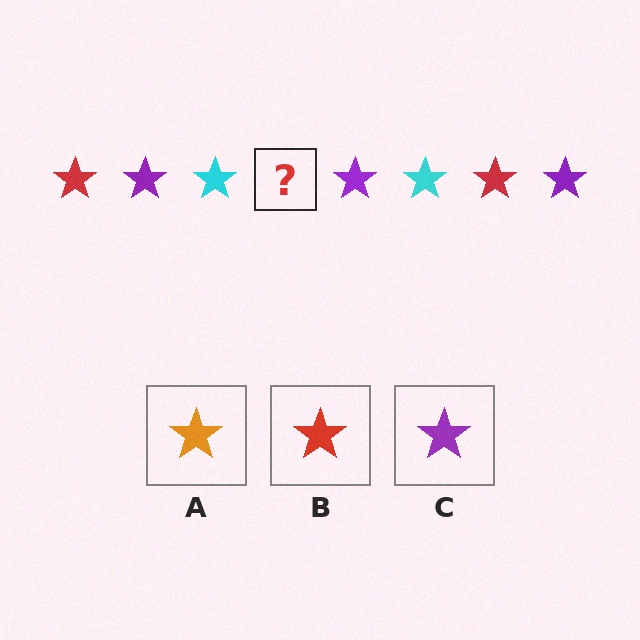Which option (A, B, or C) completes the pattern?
B.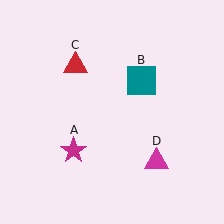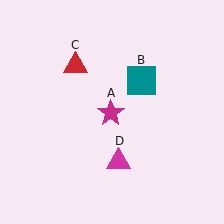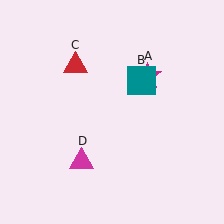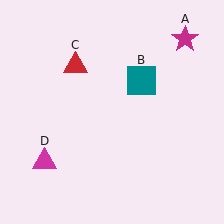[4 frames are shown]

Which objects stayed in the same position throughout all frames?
Teal square (object B) and red triangle (object C) remained stationary.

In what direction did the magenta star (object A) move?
The magenta star (object A) moved up and to the right.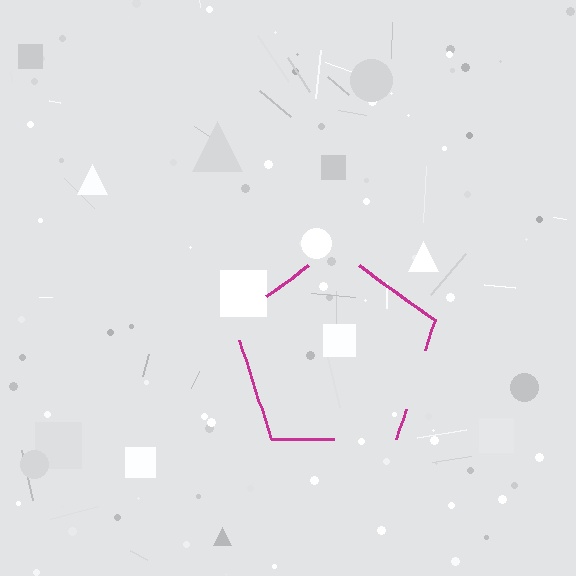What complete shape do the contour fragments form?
The contour fragments form a pentagon.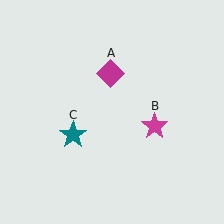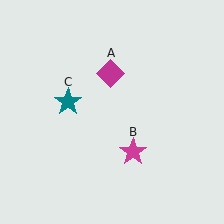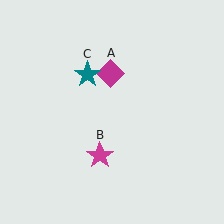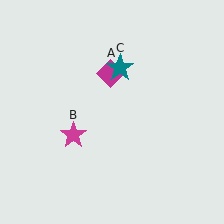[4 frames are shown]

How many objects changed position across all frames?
2 objects changed position: magenta star (object B), teal star (object C).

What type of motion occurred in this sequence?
The magenta star (object B), teal star (object C) rotated clockwise around the center of the scene.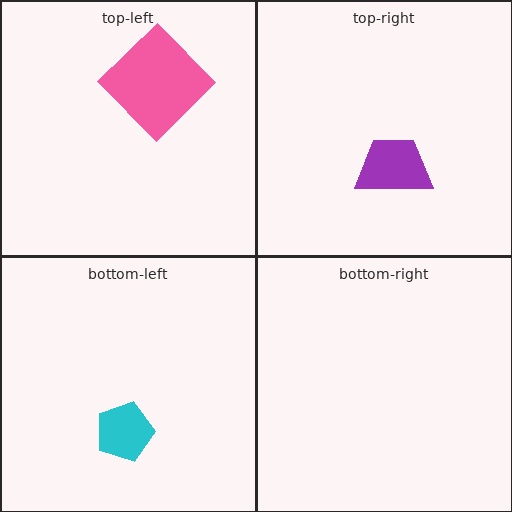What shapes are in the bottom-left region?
The cyan pentagon.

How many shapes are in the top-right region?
1.